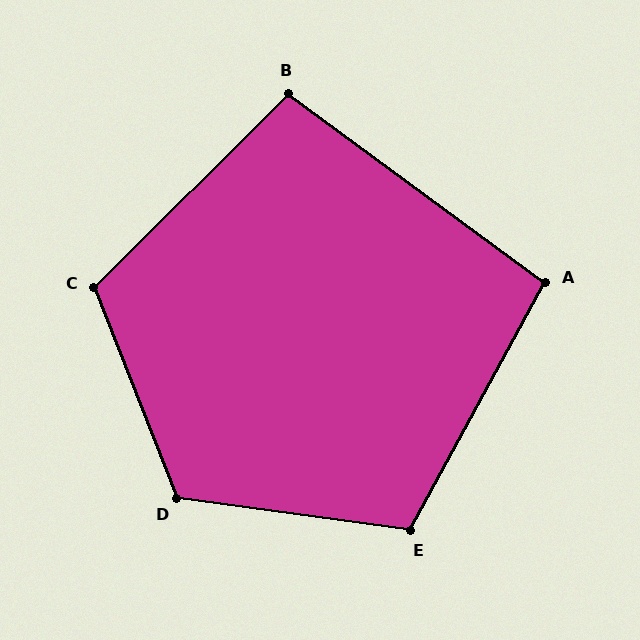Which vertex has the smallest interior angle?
A, at approximately 98 degrees.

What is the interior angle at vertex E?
Approximately 111 degrees (obtuse).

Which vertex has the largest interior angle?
D, at approximately 119 degrees.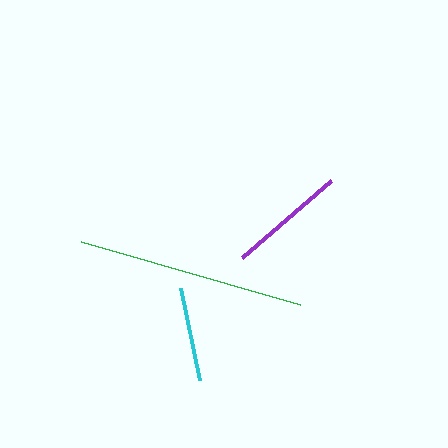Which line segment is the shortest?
The cyan line is the shortest at approximately 94 pixels.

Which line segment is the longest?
The green line is the longest at approximately 227 pixels.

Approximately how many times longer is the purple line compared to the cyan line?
The purple line is approximately 1.2 times the length of the cyan line.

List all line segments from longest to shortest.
From longest to shortest: green, purple, cyan.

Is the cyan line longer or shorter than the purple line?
The purple line is longer than the cyan line.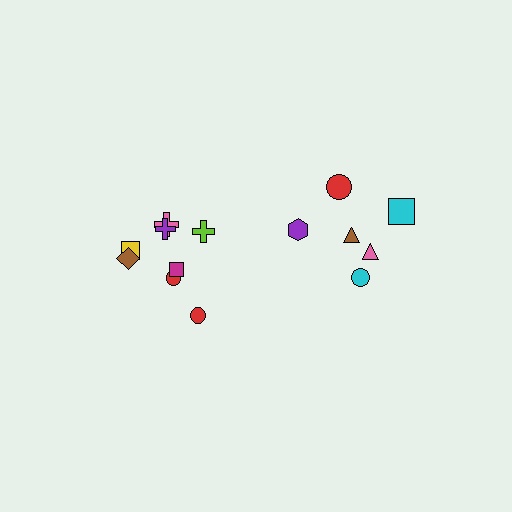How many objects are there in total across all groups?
There are 14 objects.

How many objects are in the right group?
There are 6 objects.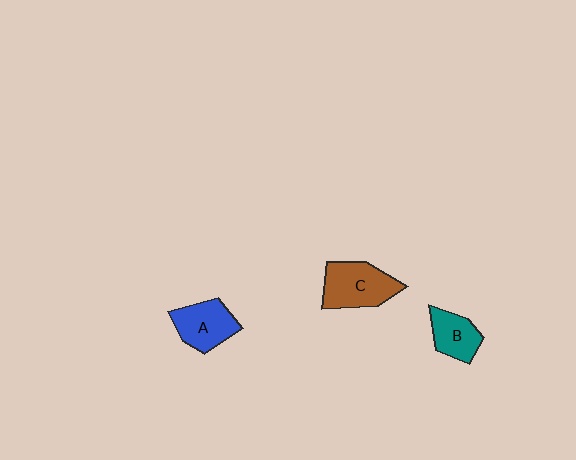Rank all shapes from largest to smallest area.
From largest to smallest: C (brown), A (blue), B (teal).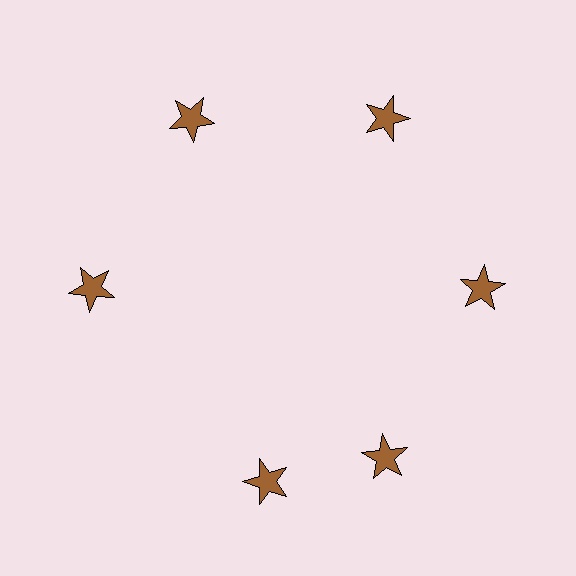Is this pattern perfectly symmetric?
No. The 6 brown stars are arranged in a ring, but one element near the 7 o'clock position is rotated out of alignment along the ring, breaking the 6-fold rotational symmetry.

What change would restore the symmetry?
The symmetry would be restored by rotating it back into even spacing with its neighbors so that all 6 stars sit at equal angles and equal distance from the center.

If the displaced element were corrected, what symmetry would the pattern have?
It would have 6-fold rotational symmetry — the pattern would map onto itself every 60 degrees.